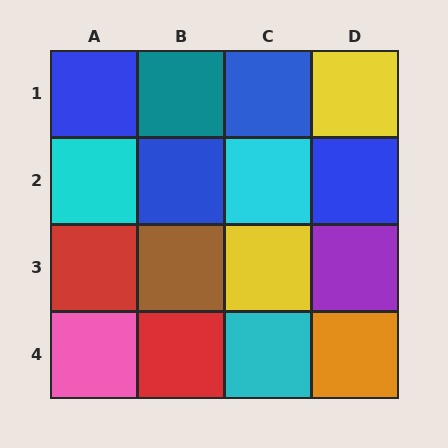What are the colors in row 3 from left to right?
Red, brown, yellow, purple.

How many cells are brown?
1 cell is brown.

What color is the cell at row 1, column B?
Teal.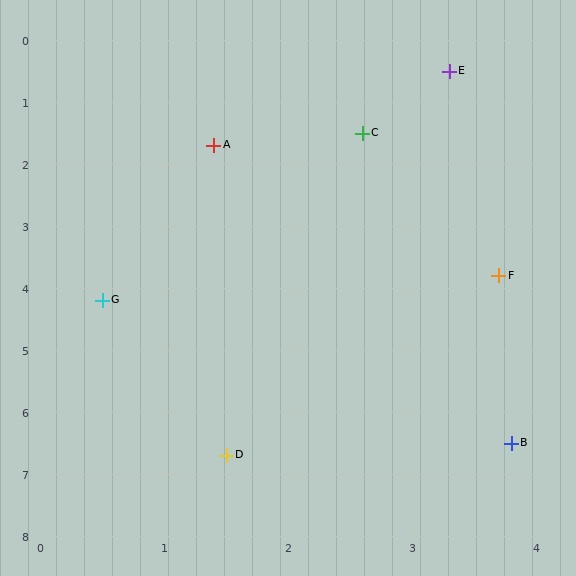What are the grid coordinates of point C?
Point C is at approximately (2.6, 1.5).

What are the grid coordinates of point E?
Point E is at approximately (3.3, 0.5).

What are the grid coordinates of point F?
Point F is at approximately (3.7, 3.8).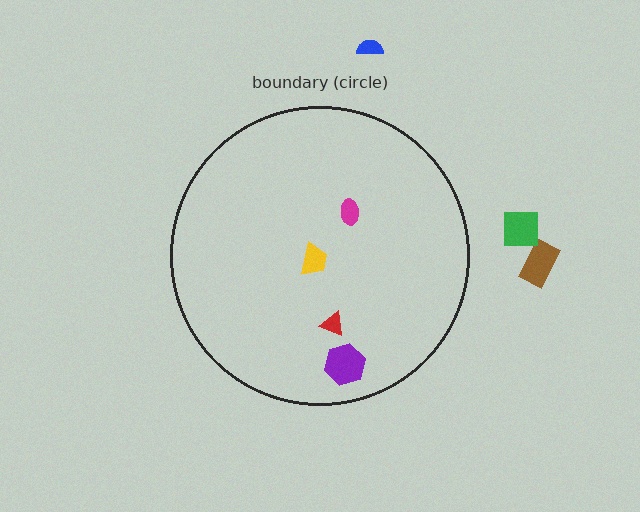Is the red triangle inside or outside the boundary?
Inside.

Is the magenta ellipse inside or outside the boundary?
Inside.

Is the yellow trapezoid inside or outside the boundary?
Inside.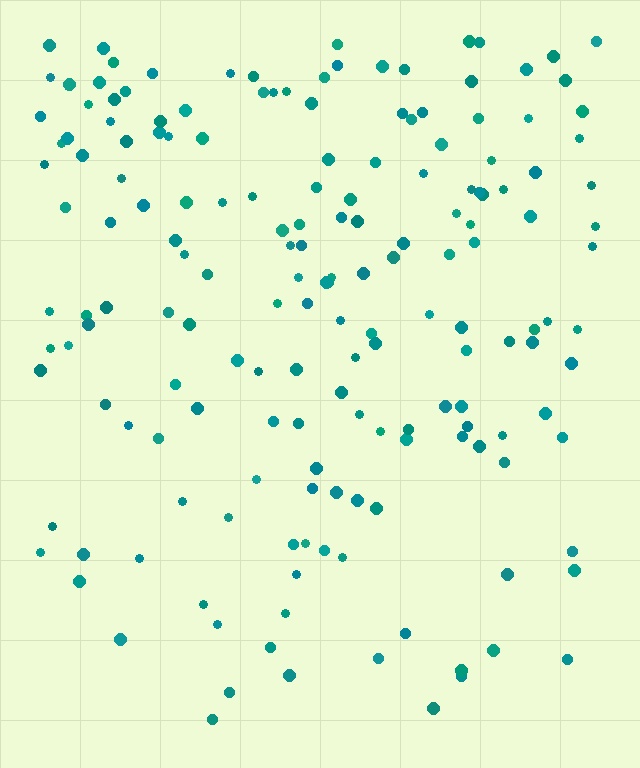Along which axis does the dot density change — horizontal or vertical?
Vertical.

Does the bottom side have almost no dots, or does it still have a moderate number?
Still a moderate number, just noticeably fewer than the top.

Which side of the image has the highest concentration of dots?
The top.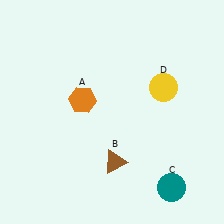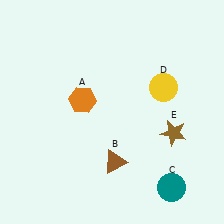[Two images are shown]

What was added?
A brown star (E) was added in Image 2.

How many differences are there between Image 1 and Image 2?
There is 1 difference between the two images.